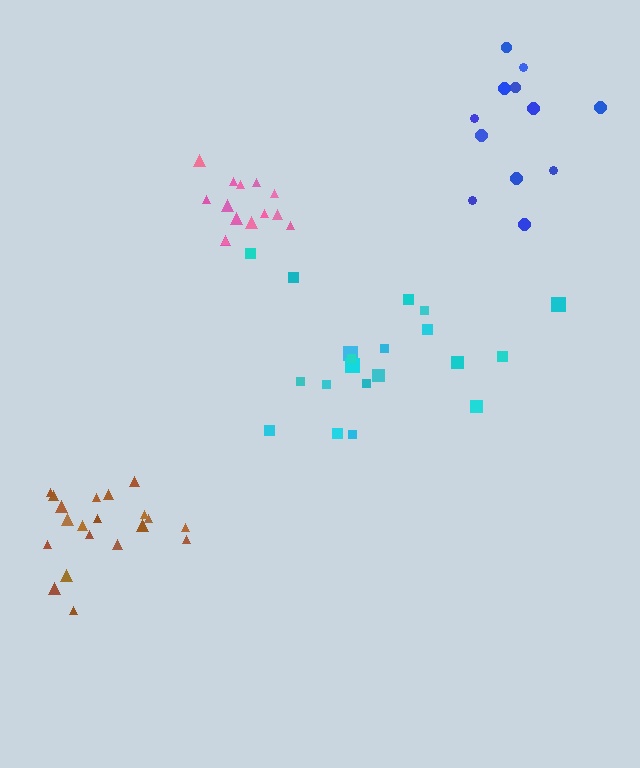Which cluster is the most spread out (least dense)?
Blue.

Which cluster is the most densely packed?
Pink.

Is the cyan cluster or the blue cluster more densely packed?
Cyan.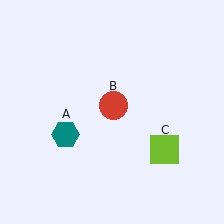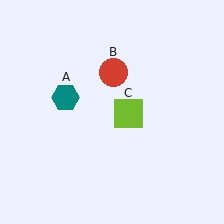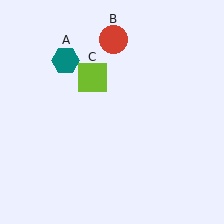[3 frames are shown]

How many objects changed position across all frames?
3 objects changed position: teal hexagon (object A), red circle (object B), lime square (object C).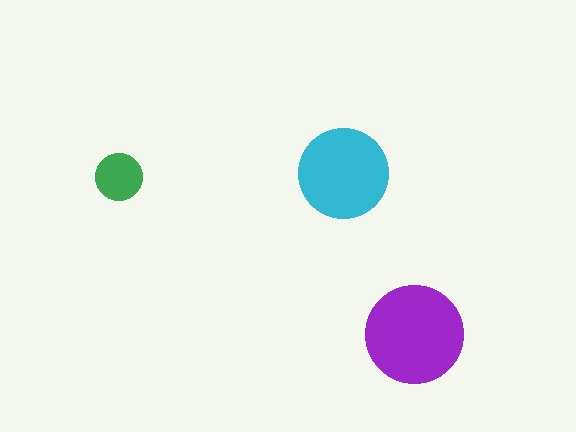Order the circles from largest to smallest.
the purple one, the cyan one, the green one.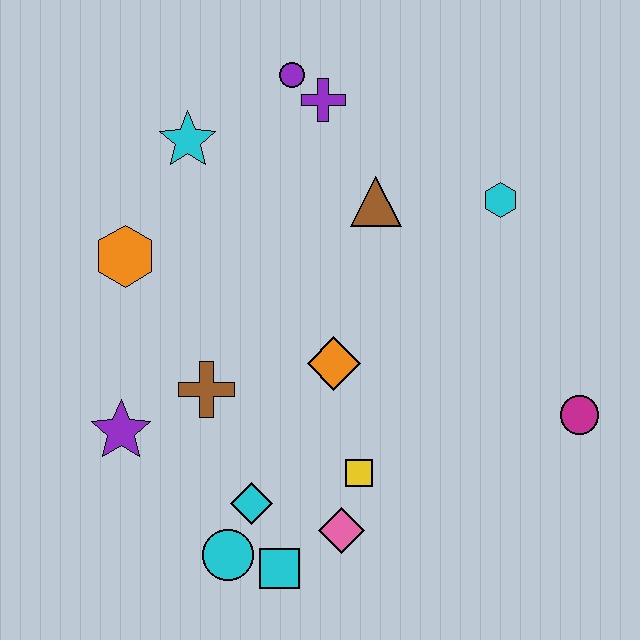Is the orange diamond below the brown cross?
No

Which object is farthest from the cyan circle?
The purple circle is farthest from the cyan circle.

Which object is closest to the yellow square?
The pink diamond is closest to the yellow square.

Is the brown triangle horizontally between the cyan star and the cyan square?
No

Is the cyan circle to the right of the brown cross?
Yes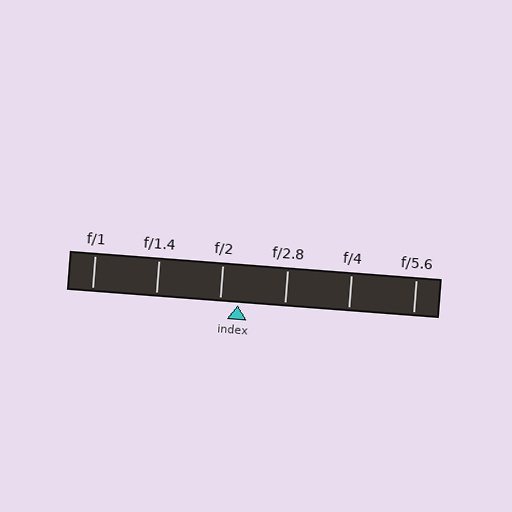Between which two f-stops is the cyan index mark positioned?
The index mark is between f/2 and f/2.8.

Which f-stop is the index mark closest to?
The index mark is closest to f/2.